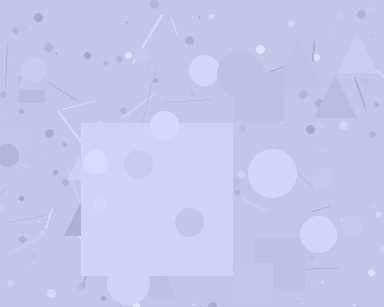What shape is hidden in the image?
A square is hidden in the image.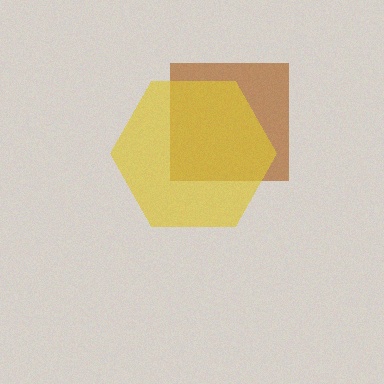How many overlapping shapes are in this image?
There are 2 overlapping shapes in the image.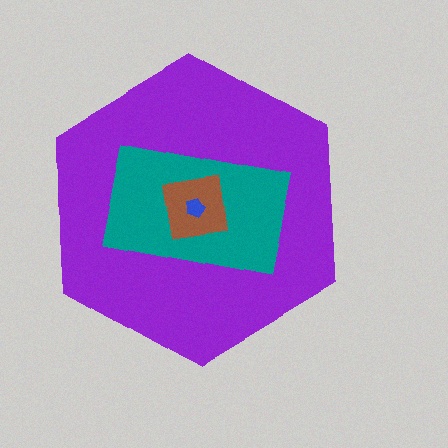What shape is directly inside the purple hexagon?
The teal rectangle.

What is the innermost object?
The blue pentagon.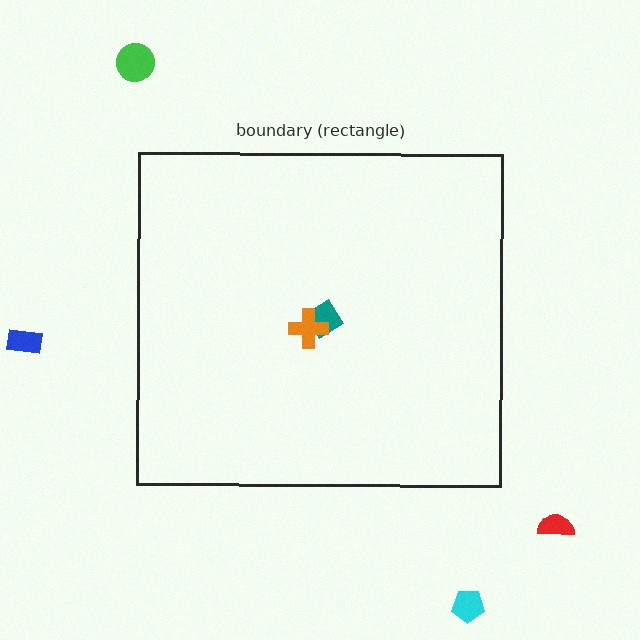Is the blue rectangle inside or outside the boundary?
Outside.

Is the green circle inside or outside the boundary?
Outside.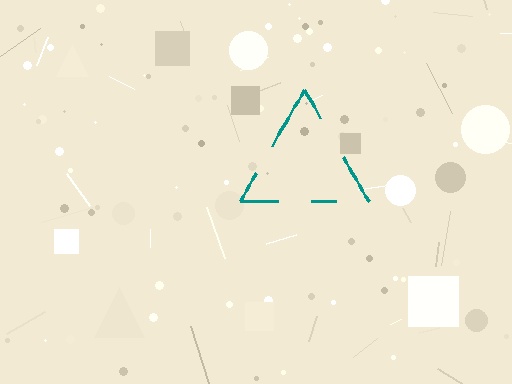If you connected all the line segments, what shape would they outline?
They would outline a triangle.